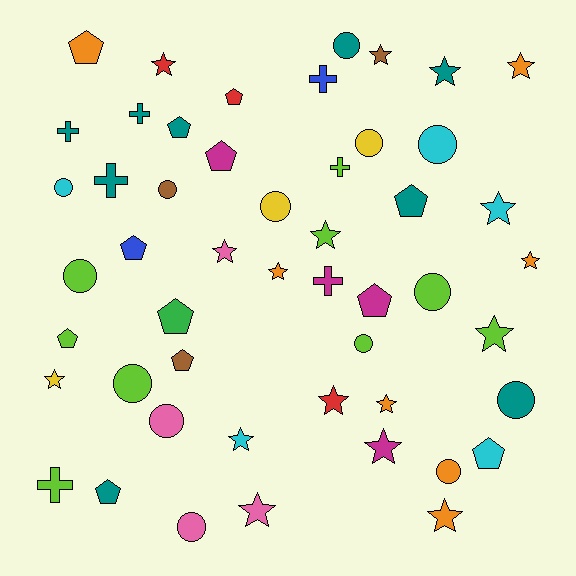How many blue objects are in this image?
There are 2 blue objects.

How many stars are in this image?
There are 17 stars.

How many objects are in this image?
There are 50 objects.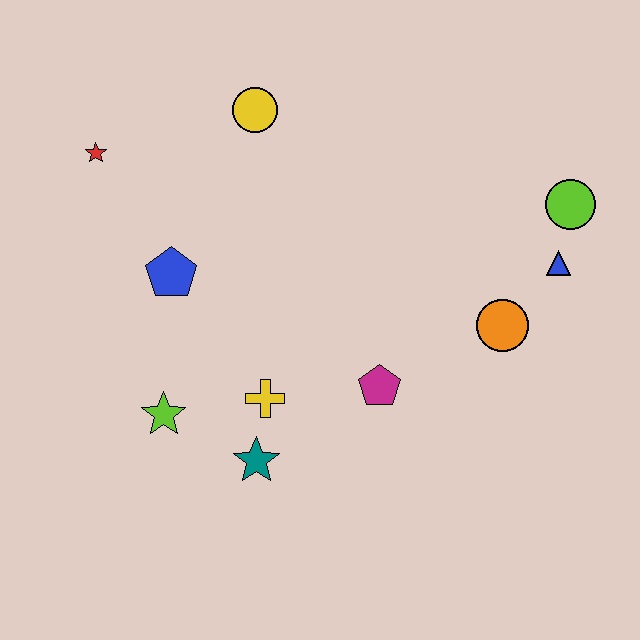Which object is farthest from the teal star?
The lime circle is farthest from the teal star.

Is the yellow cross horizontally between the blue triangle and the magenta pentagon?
No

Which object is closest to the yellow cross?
The teal star is closest to the yellow cross.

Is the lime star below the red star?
Yes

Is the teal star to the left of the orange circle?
Yes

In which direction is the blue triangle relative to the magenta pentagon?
The blue triangle is to the right of the magenta pentagon.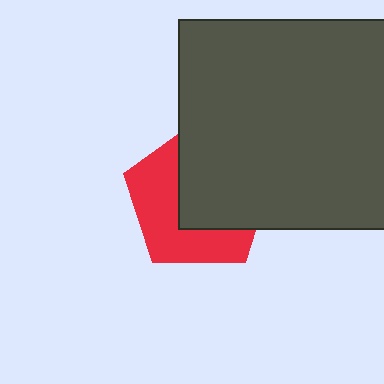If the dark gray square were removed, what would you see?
You would see the complete red pentagon.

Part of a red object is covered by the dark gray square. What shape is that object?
It is a pentagon.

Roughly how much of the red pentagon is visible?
About half of it is visible (roughly 47%).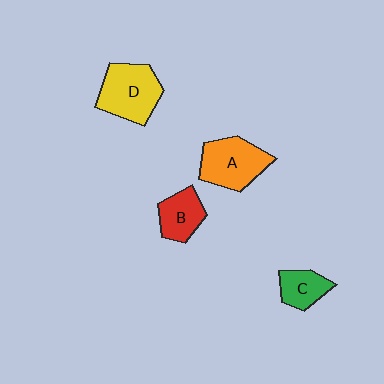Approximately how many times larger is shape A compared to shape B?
Approximately 1.5 times.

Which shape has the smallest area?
Shape C (green).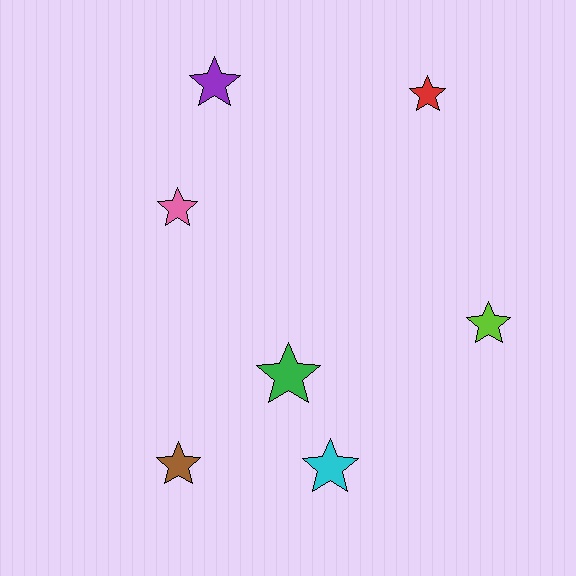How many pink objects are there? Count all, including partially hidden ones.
There is 1 pink object.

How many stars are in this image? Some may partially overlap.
There are 7 stars.